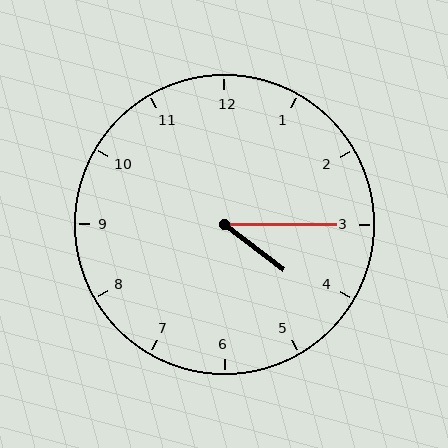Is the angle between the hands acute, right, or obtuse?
It is acute.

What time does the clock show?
4:15.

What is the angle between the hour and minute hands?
Approximately 38 degrees.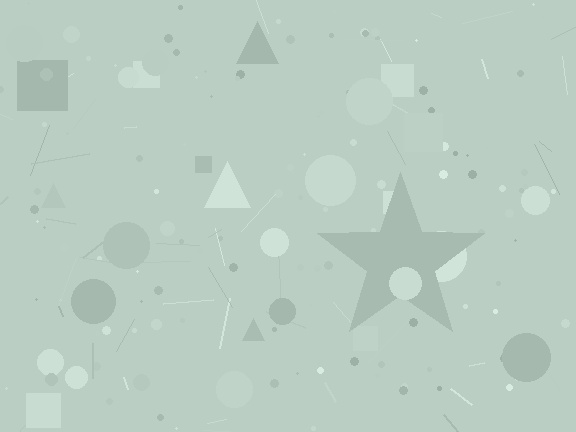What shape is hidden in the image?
A star is hidden in the image.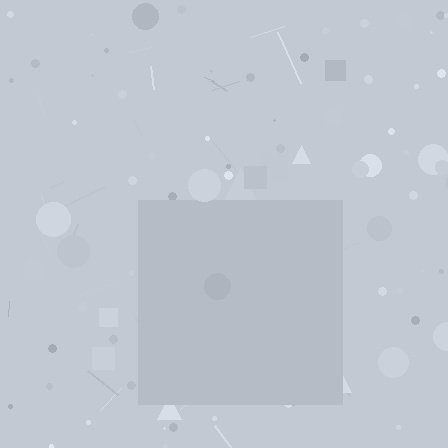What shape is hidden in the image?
A square is hidden in the image.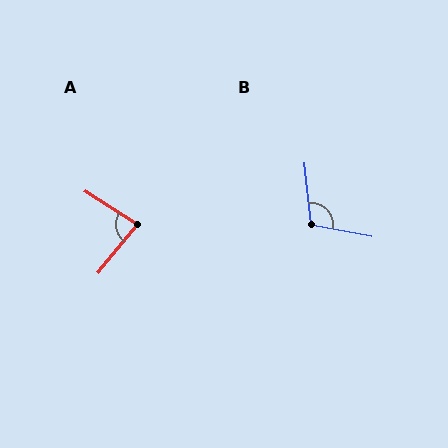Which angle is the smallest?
A, at approximately 83 degrees.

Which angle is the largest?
B, at approximately 107 degrees.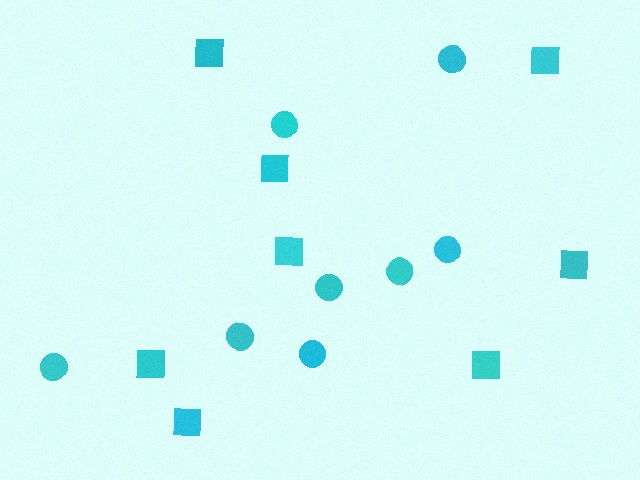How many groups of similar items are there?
There are 2 groups: one group of circles (8) and one group of squares (8).